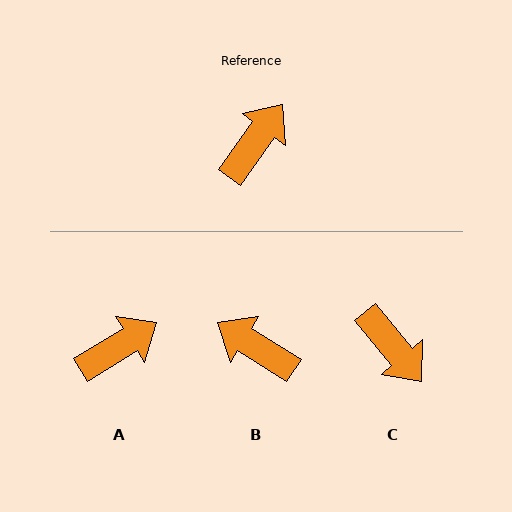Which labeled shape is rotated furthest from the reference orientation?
C, about 105 degrees away.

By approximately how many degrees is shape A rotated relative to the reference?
Approximately 22 degrees clockwise.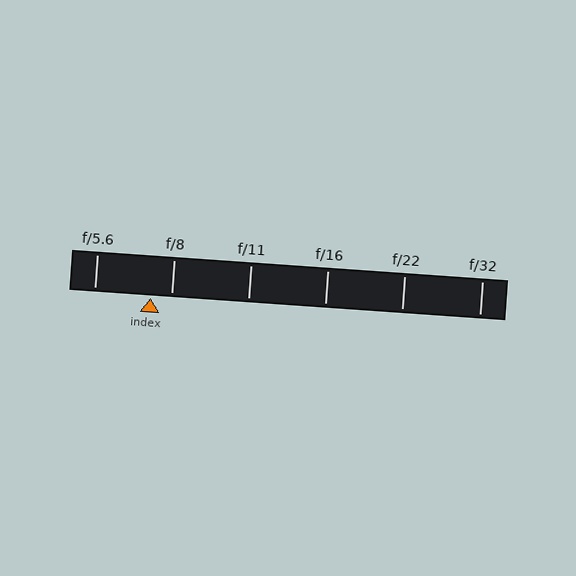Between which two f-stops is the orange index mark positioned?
The index mark is between f/5.6 and f/8.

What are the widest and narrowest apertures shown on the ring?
The widest aperture shown is f/5.6 and the narrowest is f/32.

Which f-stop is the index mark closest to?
The index mark is closest to f/8.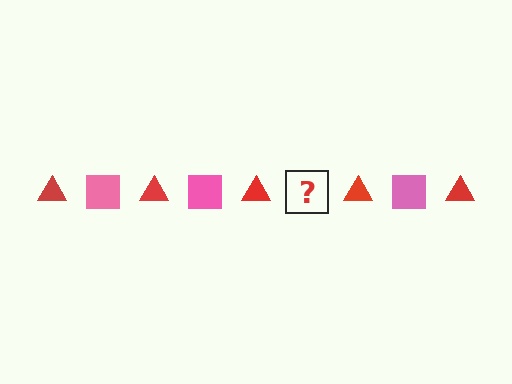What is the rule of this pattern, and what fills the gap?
The rule is that the pattern alternates between red triangle and pink square. The gap should be filled with a pink square.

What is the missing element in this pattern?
The missing element is a pink square.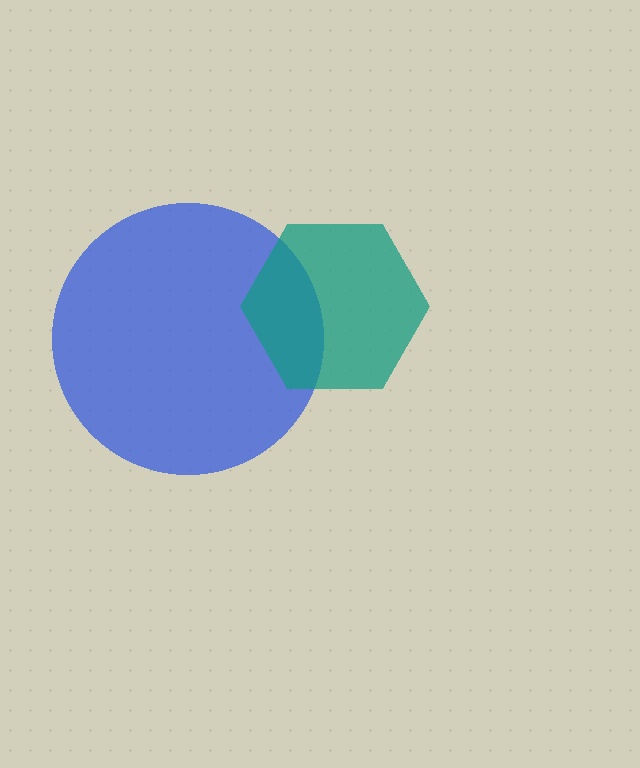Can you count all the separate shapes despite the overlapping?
Yes, there are 2 separate shapes.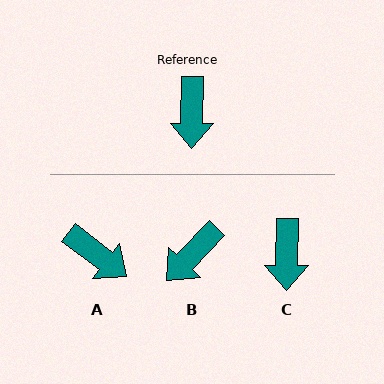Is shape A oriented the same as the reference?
No, it is off by about 54 degrees.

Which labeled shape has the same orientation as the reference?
C.